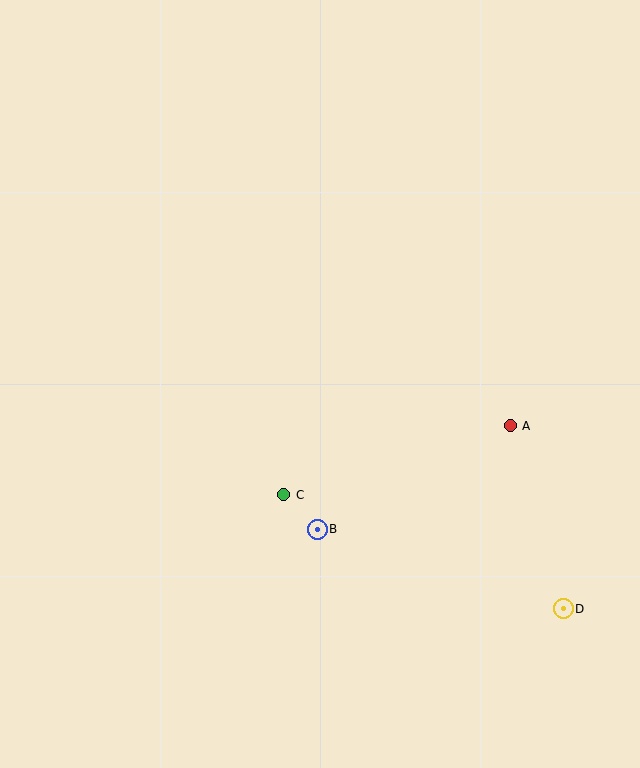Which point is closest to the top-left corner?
Point C is closest to the top-left corner.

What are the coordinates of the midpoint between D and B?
The midpoint between D and B is at (440, 569).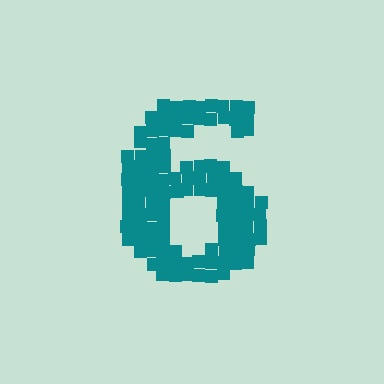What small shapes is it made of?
It is made of small squares.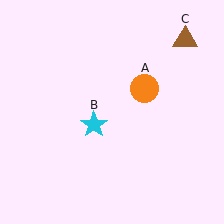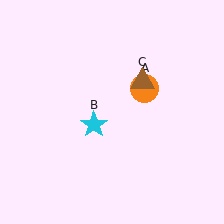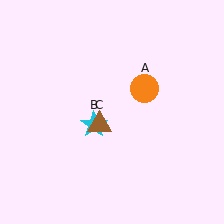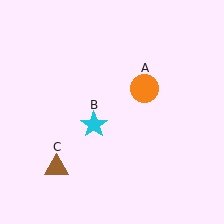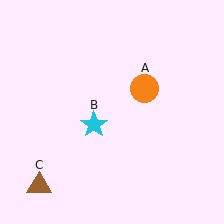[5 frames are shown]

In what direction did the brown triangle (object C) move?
The brown triangle (object C) moved down and to the left.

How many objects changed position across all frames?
1 object changed position: brown triangle (object C).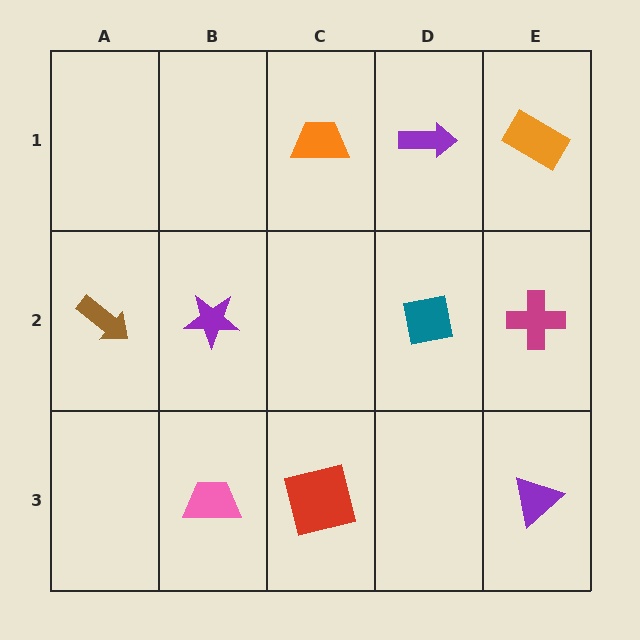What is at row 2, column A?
A brown arrow.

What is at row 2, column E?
A magenta cross.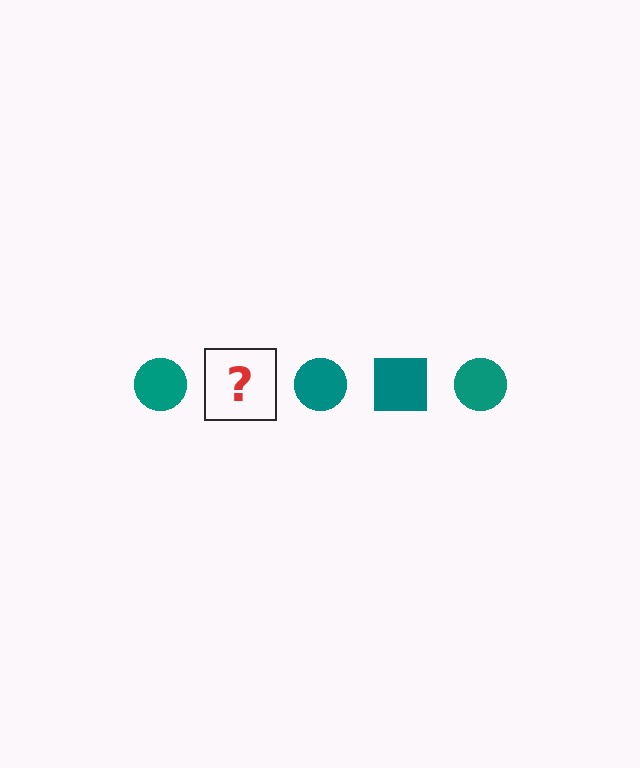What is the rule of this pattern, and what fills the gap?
The rule is that the pattern cycles through circle, square shapes in teal. The gap should be filled with a teal square.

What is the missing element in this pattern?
The missing element is a teal square.